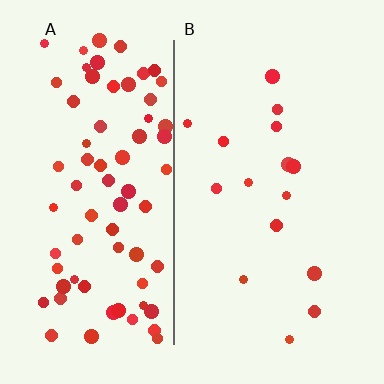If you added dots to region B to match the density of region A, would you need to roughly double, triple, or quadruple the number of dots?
Approximately quadruple.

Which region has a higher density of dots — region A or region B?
A (the left).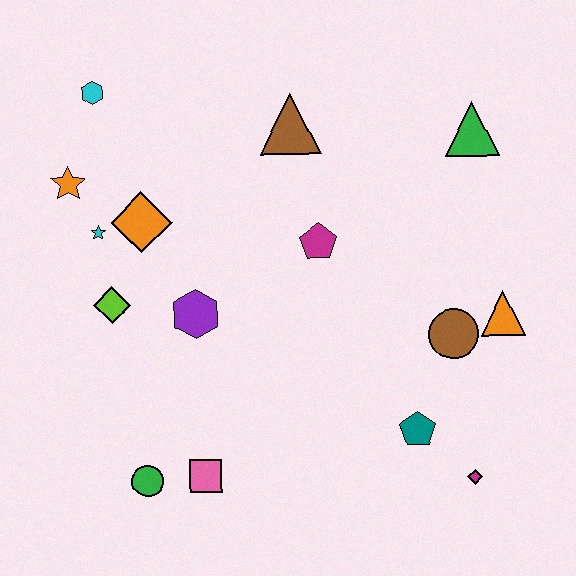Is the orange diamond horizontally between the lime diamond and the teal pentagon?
Yes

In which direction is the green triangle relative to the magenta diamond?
The green triangle is above the magenta diamond.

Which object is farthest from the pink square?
The green triangle is farthest from the pink square.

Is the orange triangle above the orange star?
No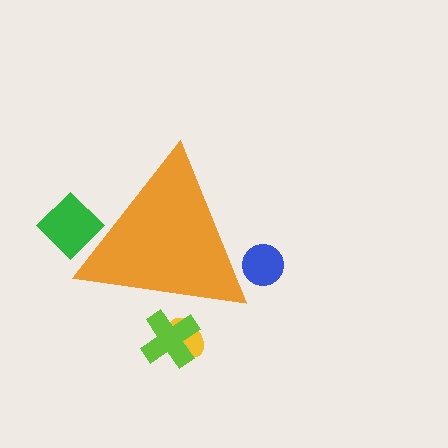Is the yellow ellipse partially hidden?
Yes, the yellow ellipse is partially hidden behind the orange triangle.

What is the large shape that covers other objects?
An orange triangle.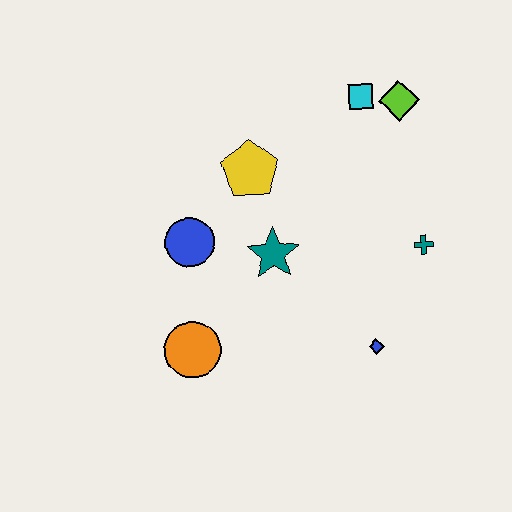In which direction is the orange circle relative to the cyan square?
The orange circle is below the cyan square.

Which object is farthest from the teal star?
The lime diamond is farthest from the teal star.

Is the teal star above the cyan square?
No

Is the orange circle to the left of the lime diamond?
Yes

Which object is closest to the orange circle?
The blue circle is closest to the orange circle.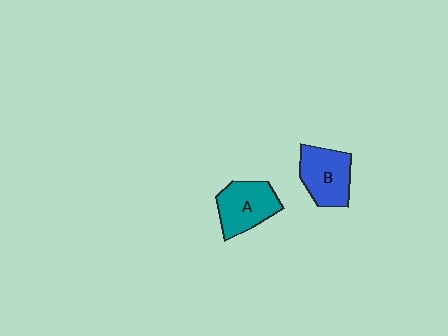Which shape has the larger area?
Shape B (blue).